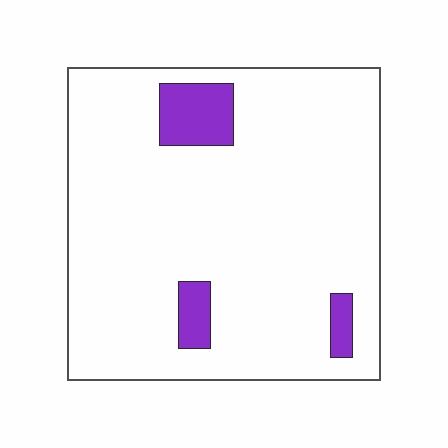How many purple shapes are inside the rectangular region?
3.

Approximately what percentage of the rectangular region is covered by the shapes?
Approximately 10%.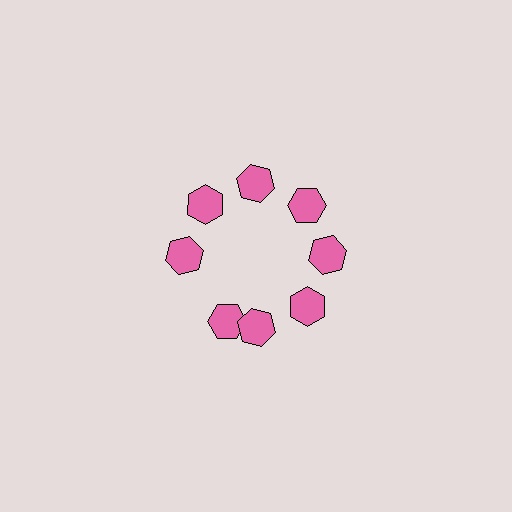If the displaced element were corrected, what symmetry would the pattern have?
It would have 8-fold rotational symmetry — the pattern would map onto itself every 45 degrees.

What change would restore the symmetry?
The symmetry would be restored by rotating it back into even spacing with its neighbors so that all 8 hexagons sit at equal angles and equal distance from the center.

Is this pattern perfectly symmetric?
No. The 8 pink hexagons are arranged in a ring, but one element near the 8 o'clock position is rotated out of alignment along the ring, breaking the 8-fold rotational symmetry.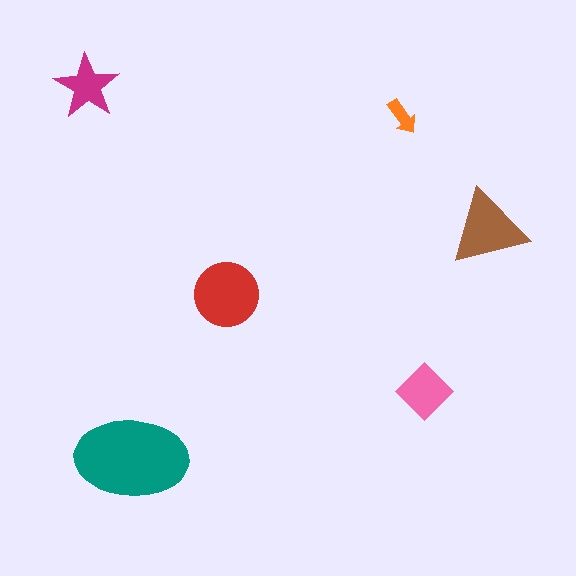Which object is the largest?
The teal ellipse.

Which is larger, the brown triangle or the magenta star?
The brown triangle.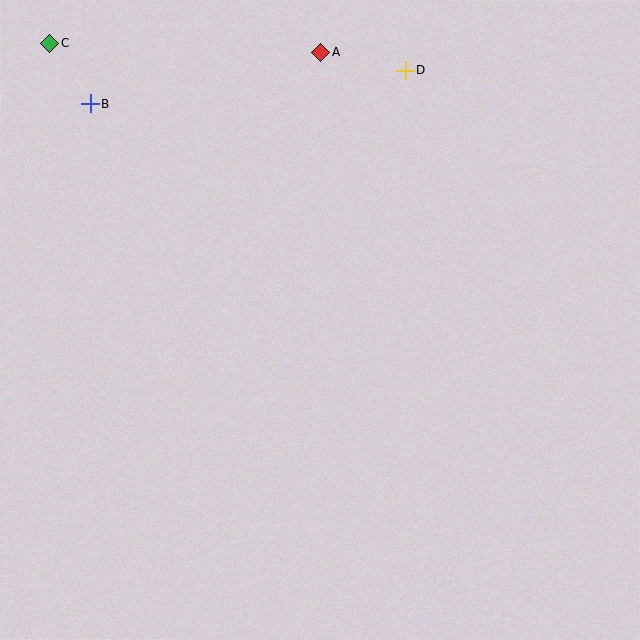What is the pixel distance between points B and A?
The distance between B and A is 236 pixels.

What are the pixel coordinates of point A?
Point A is at (320, 52).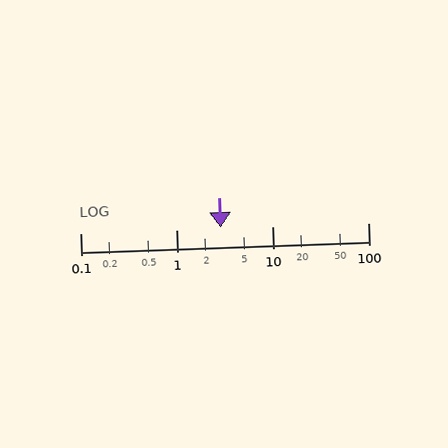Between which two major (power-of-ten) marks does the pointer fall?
The pointer is between 1 and 10.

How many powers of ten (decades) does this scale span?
The scale spans 3 decades, from 0.1 to 100.